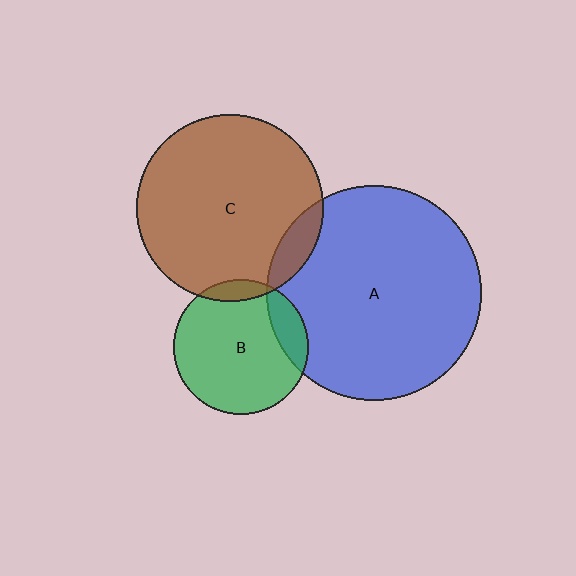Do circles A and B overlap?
Yes.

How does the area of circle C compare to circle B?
Approximately 1.9 times.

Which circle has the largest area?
Circle A (blue).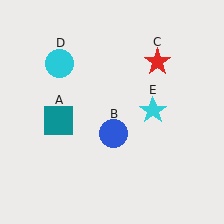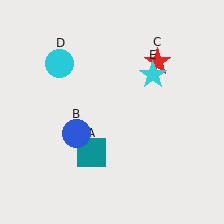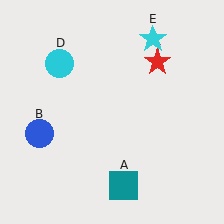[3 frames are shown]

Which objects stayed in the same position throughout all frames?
Red star (object C) and cyan circle (object D) remained stationary.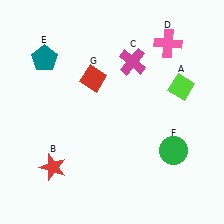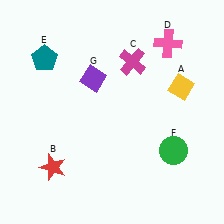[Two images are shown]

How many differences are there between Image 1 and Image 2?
There are 2 differences between the two images.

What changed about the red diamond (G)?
In Image 1, G is red. In Image 2, it changed to purple.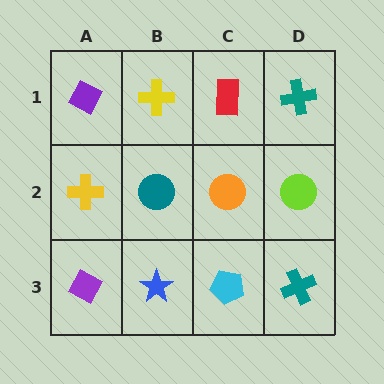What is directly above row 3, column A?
A yellow cross.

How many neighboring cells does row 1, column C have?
3.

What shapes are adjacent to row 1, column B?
A teal circle (row 2, column B), a purple diamond (row 1, column A), a red rectangle (row 1, column C).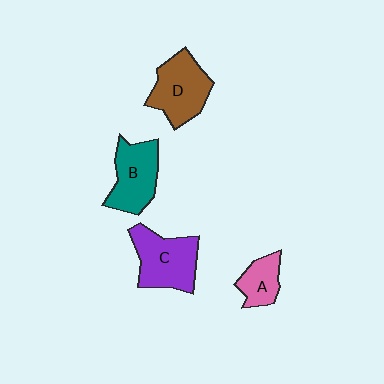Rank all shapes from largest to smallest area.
From largest to smallest: C (purple), D (brown), B (teal), A (pink).